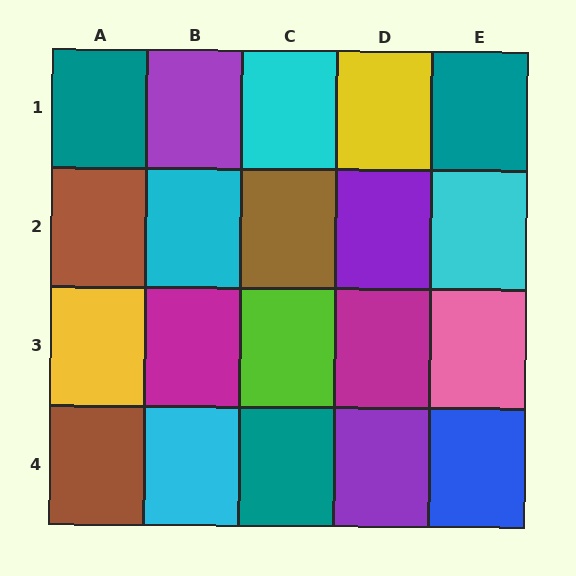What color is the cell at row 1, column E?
Teal.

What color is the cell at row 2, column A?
Brown.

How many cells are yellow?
2 cells are yellow.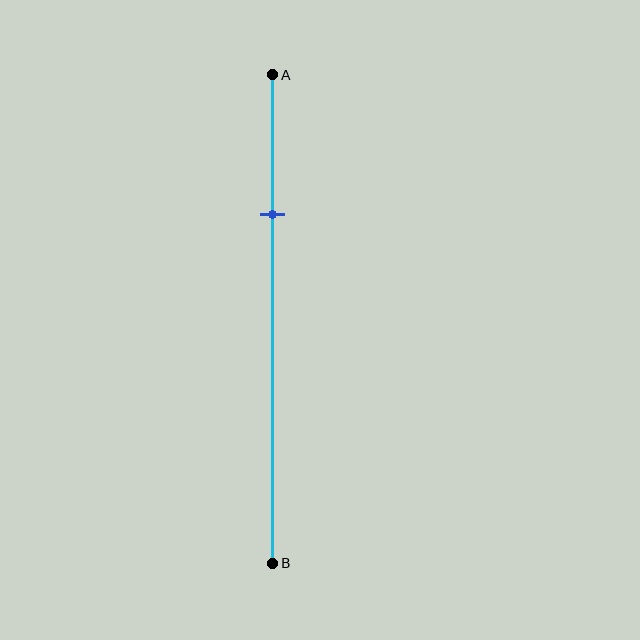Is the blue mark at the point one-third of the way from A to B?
No, the mark is at about 30% from A, not at the 33% one-third point.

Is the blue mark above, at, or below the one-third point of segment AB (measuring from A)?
The blue mark is above the one-third point of segment AB.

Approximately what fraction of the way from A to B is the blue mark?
The blue mark is approximately 30% of the way from A to B.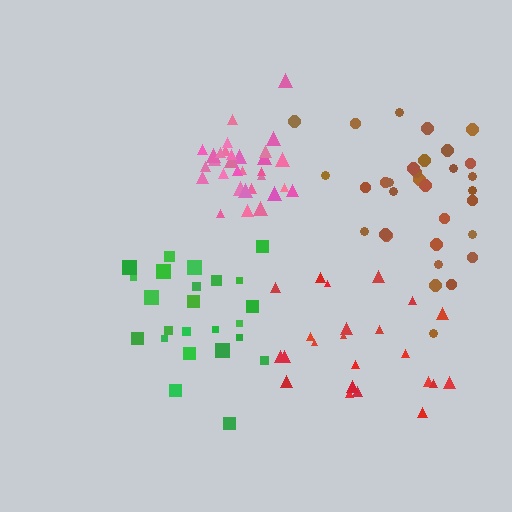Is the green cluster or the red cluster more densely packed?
Green.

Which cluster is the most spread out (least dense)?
Red.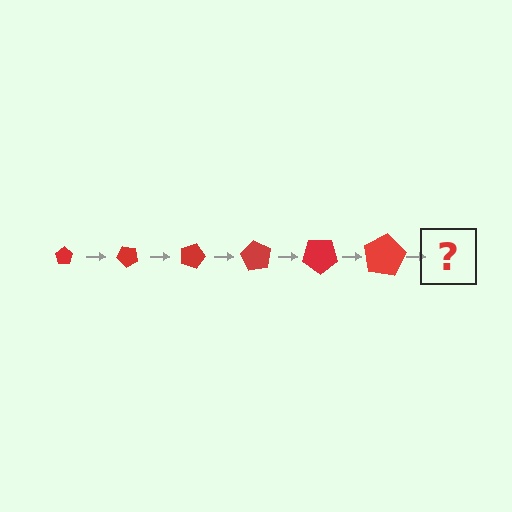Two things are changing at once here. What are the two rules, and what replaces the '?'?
The two rules are that the pentagon grows larger each step and it rotates 45 degrees each step. The '?' should be a pentagon, larger than the previous one and rotated 270 degrees from the start.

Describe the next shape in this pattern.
It should be a pentagon, larger than the previous one and rotated 270 degrees from the start.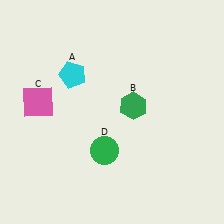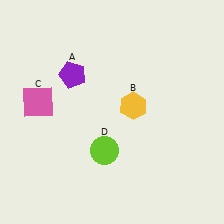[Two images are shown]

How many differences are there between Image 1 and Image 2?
There are 3 differences between the two images.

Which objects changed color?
A changed from cyan to purple. B changed from green to yellow. D changed from green to lime.